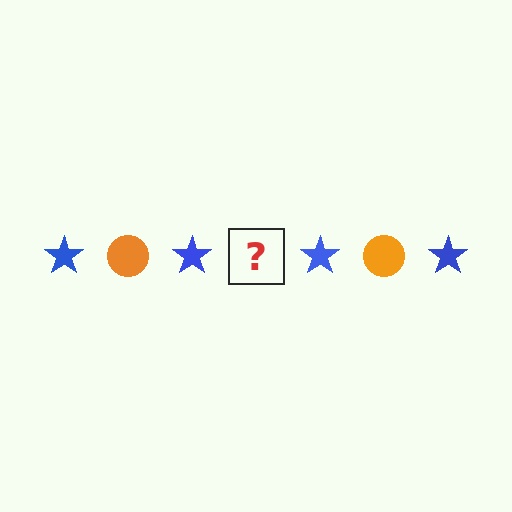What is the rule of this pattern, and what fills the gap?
The rule is that the pattern alternates between blue star and orange circle. The gap should be filled with an orange circle.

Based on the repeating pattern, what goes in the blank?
The blank should be an orange circle.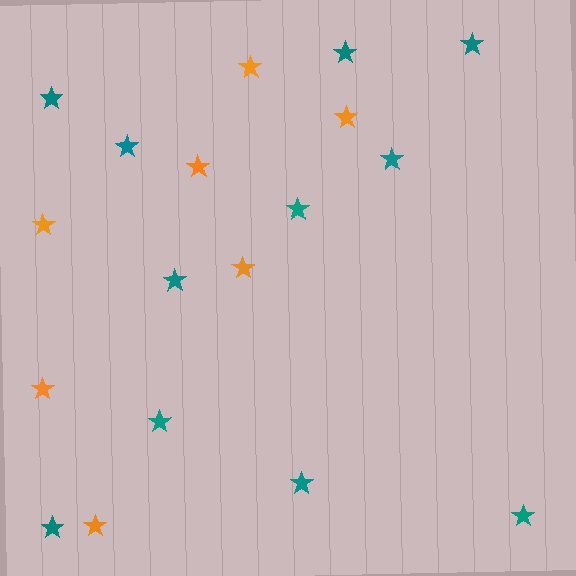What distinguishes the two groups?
There are 2 groups: one group of orange stars (7) and one group of teal stars (11).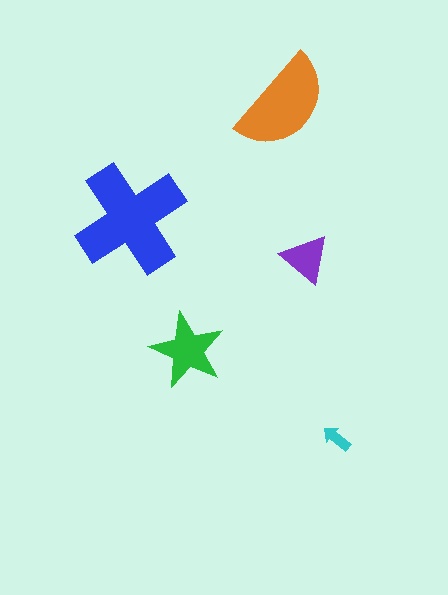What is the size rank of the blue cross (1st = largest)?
1st.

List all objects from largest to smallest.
The blue cross, the orange semicircle, the green star, the purple triangle, the cyan arrow.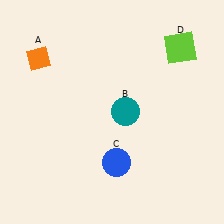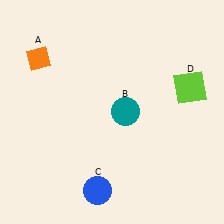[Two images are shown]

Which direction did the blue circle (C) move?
The blue circle (C) moved down.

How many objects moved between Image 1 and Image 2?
2 objects moved between the two images.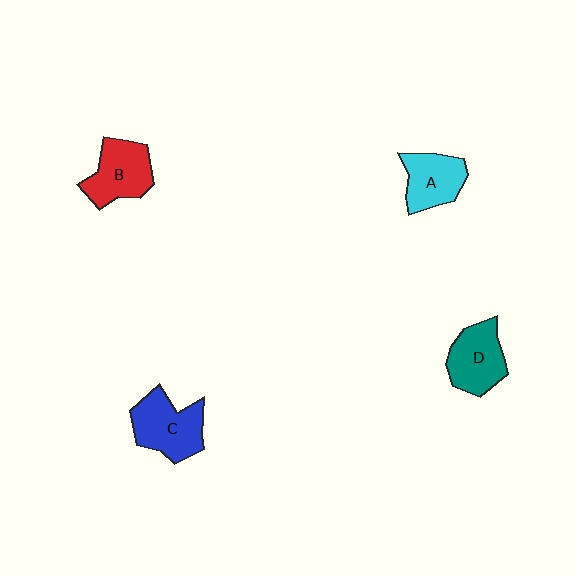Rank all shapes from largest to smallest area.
From largest to smallest: C (blue), B (red), D (teal), A (cyan).